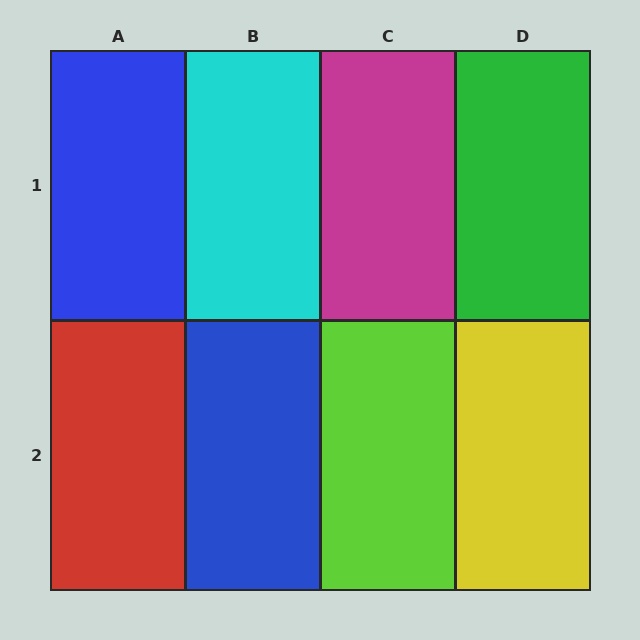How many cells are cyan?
1 cell is cyan.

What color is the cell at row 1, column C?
Magenta.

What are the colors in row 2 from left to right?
Red, blue, lime, yellow.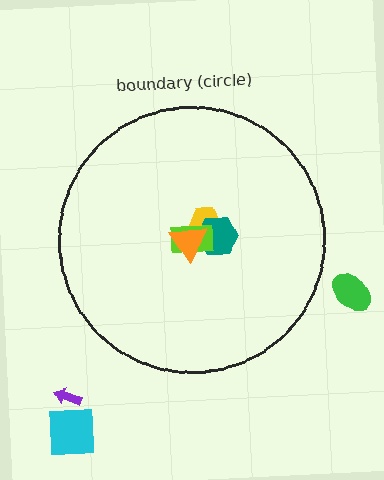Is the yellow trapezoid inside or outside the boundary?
Inside.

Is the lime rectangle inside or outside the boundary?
Inside.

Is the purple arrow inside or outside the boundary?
Outside.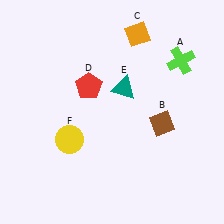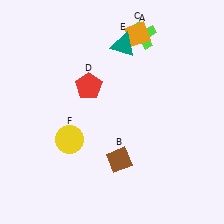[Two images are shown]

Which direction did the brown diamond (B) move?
The brown diamond (B) moved left.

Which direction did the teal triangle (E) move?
The teal triangle (E) moved up.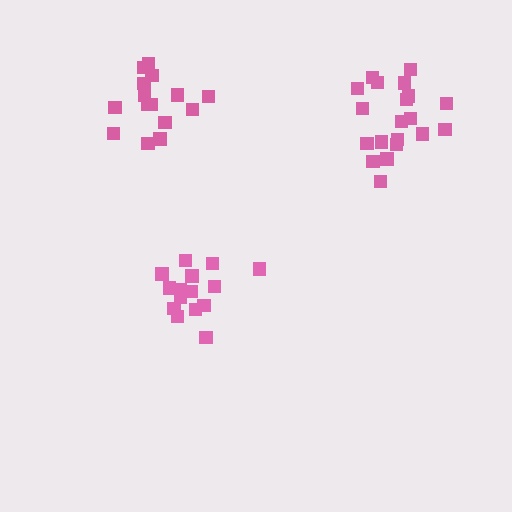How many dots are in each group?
Group 1: 15 dots, Group 2: 15 dots, Group 3: 20 dots (50 total).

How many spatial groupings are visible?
There are 3 spatial groupings.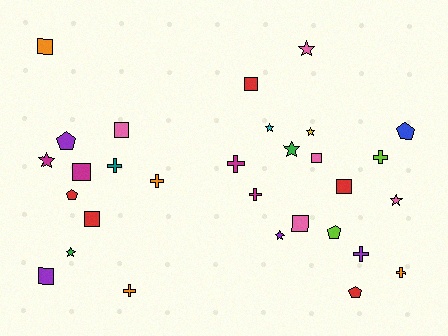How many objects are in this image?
There are 30 objects.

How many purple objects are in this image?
There are 4 purple objects.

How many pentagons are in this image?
There are 5 pentagons.